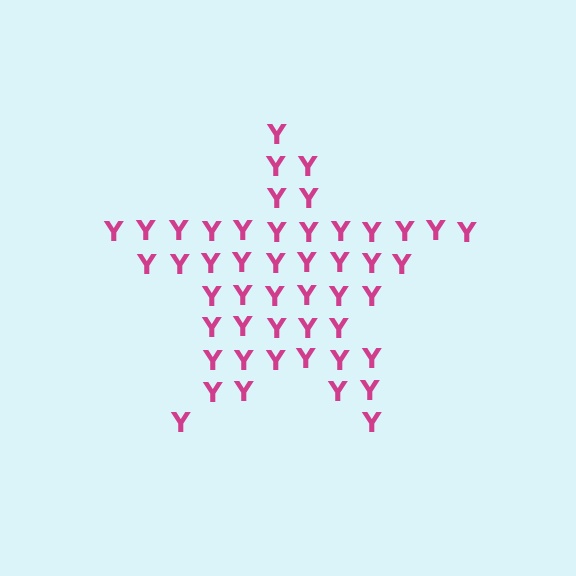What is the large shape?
The large shape is a star.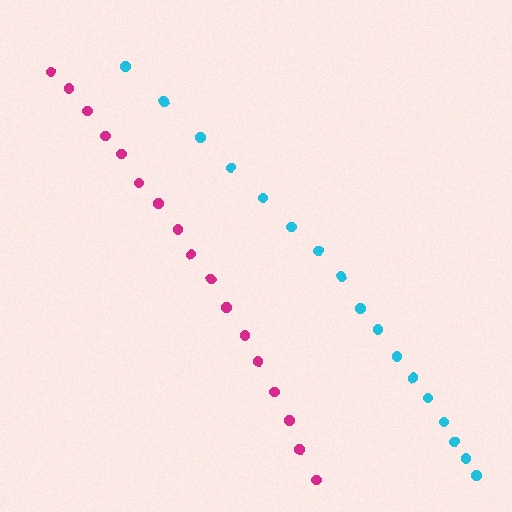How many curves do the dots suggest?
There are 2 distinct paths.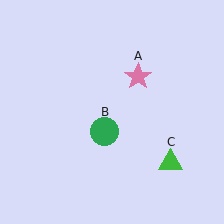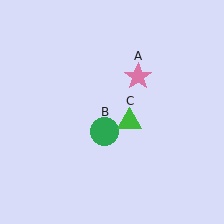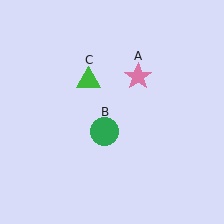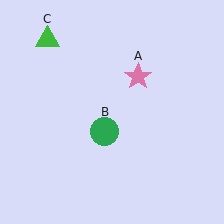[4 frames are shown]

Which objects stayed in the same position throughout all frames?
Pink star (object A) and green circle (object B) remained stationary.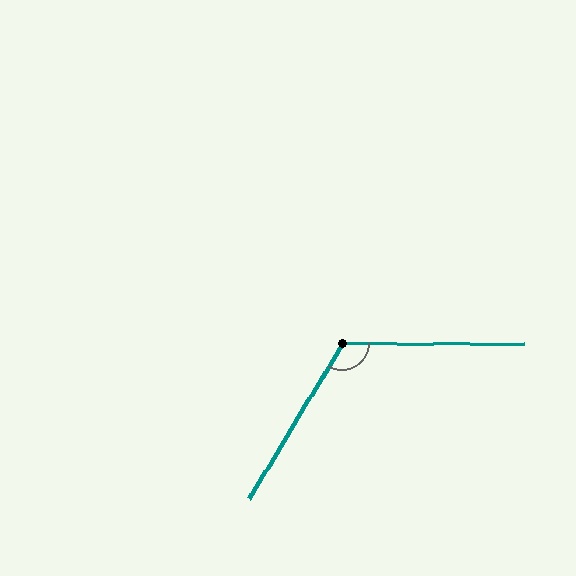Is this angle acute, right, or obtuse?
It is obtuse.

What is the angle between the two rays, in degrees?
Approximately 120 degrees.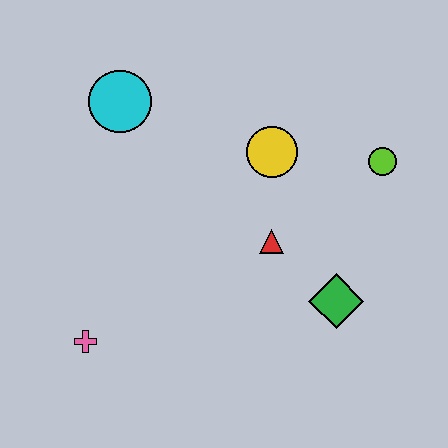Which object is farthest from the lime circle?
The pink cross is farthest from the lime circle.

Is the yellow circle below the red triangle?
No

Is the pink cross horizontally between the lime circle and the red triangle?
No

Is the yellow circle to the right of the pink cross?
Yes